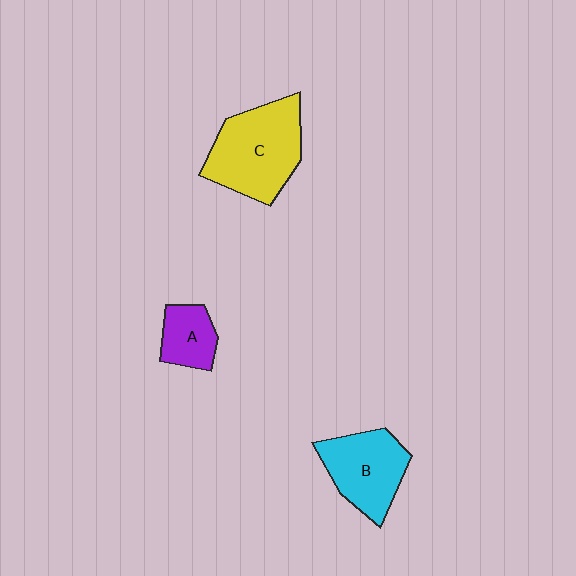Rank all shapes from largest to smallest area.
From largest to smallest: C (yellow), B (cyan), A (purple).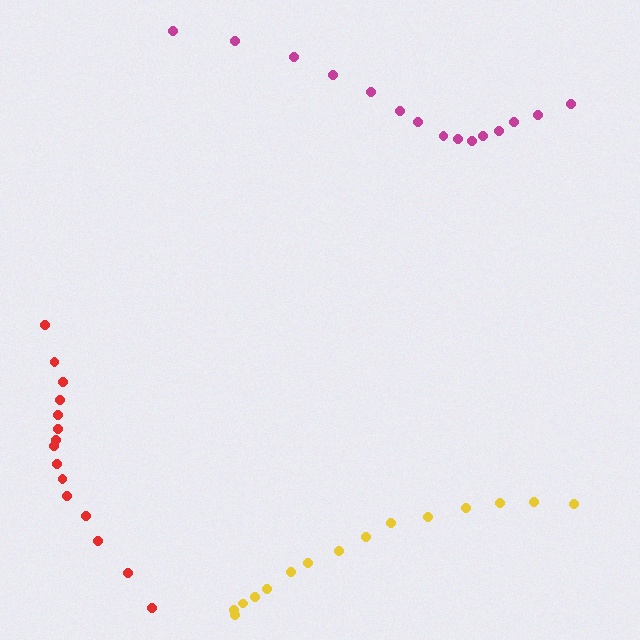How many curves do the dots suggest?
There are 3 distinct paths.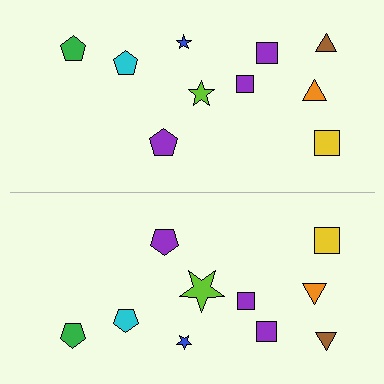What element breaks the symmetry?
The lime star on the bottom side has a different size than its mirror counterpart.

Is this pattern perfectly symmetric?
No, the pattern is not perfectly symmetric. The lime star on the bottom side has a different size than its mirror counterpart.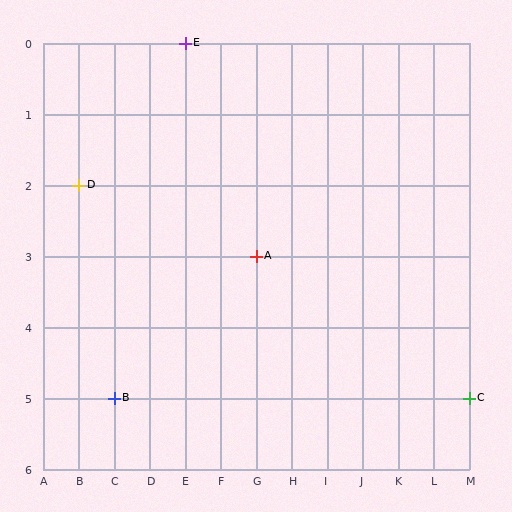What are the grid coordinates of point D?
Point D is at grid coordinates (B, 2).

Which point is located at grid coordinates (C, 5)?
Point B is at (C, 5).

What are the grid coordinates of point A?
Point A is at grid coordinates (G, 3).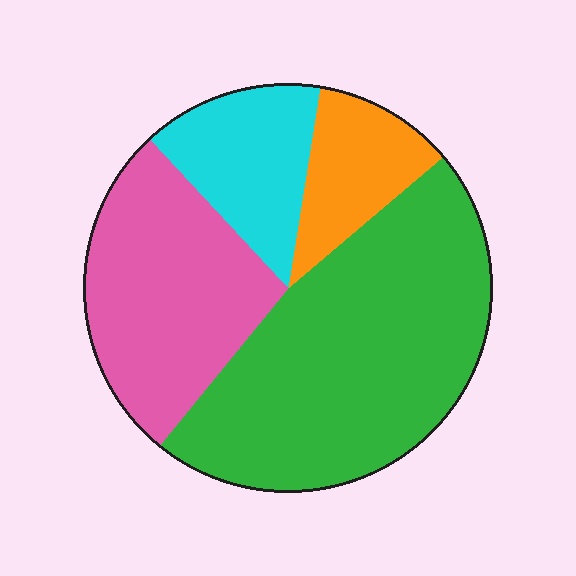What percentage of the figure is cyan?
Cyan covers 15% of the figure.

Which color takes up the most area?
Green, at roughly 45%.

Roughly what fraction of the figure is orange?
Orange takes up about one eighth (1/8) of the figure.